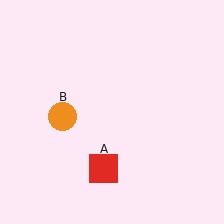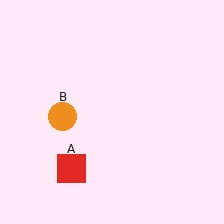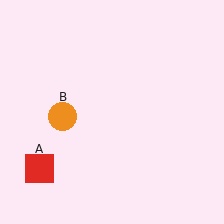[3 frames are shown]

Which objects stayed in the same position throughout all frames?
Orange circle (object B) remained stationary.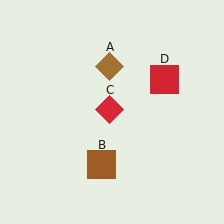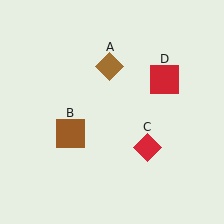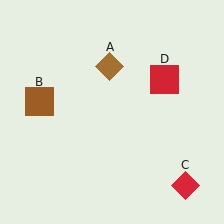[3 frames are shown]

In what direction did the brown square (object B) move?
The brown square (object B) moved up and to the left.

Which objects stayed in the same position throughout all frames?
Brown diamond (object A) and red square (object D) remained stationary.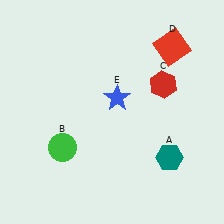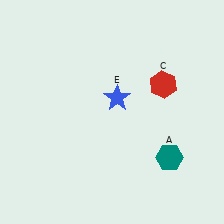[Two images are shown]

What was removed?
The green circle (B), the red square (D) were removed in Image 2.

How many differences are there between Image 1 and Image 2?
There are 2 differences between the two images.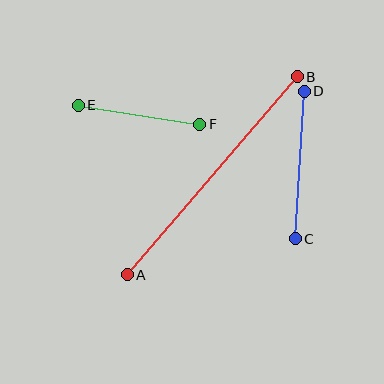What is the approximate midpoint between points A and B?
The midpoint is at approximately (212, 176) pixels.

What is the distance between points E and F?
The distance is approximately 123 pixels.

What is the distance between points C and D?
The distance is approximately 148 pixels.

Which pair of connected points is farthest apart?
Points A and B are farthest apart.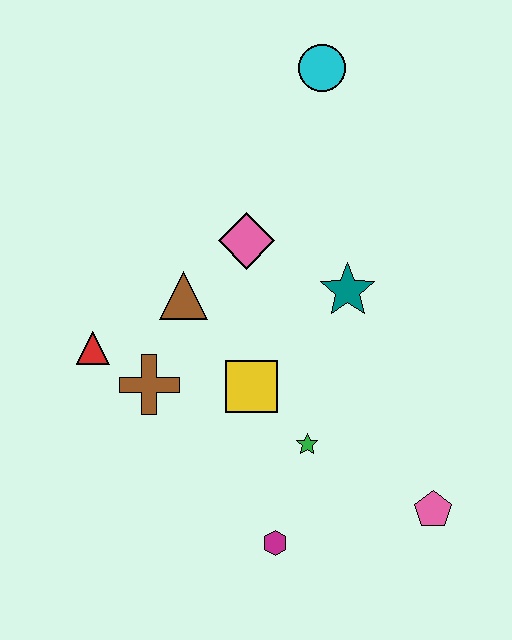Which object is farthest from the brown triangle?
The pink pentagon is farthest from the brown triangle.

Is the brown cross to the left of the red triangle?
No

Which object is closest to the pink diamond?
The brown triangle is closest to the pink diamond.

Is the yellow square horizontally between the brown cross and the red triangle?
No